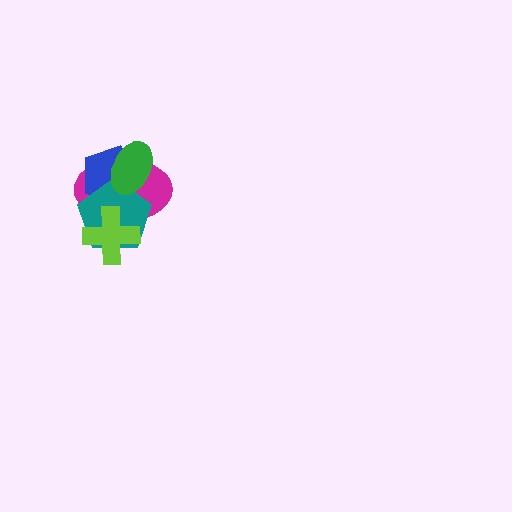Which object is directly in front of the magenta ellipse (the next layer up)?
The blue pentagon is directly in front of the magenta ellipse.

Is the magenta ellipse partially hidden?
Yes, it is partially covered by another shape.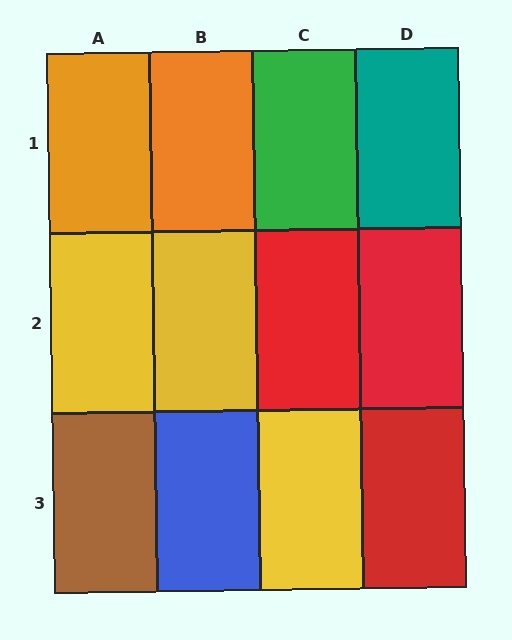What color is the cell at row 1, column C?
Green.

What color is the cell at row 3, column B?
Blue.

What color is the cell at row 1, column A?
Orange.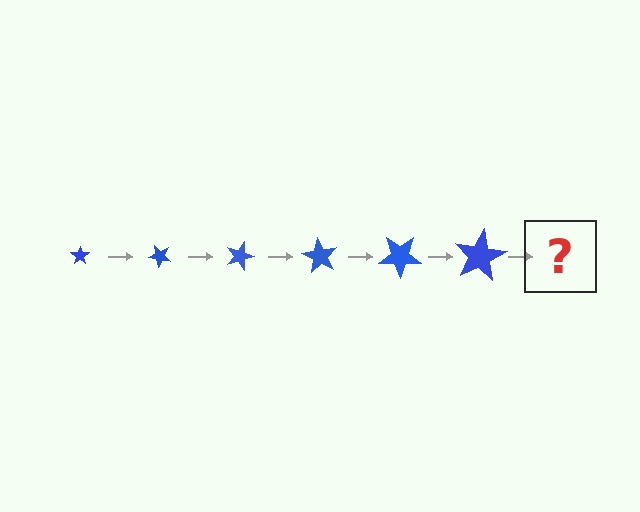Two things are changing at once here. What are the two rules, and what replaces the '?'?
The two rules are that the star grows larger each step and it rotates 45 degrees each step. The '?' should be a star, larger than the previous one and rotated 270 degrees from the start.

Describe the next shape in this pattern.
It should be a star, larger than the previous one and rotated 270 degrees from the start.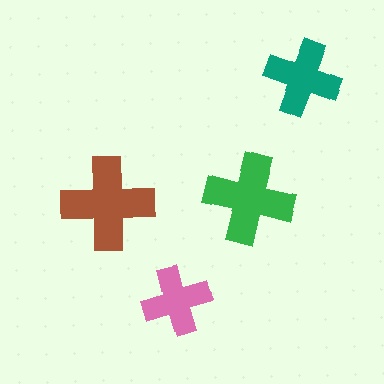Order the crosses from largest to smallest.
the brown one, the green one, the teal one, the pink one.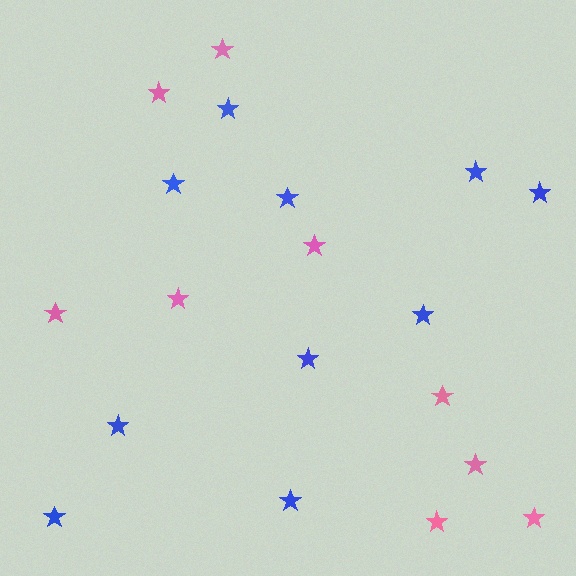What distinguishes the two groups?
There are 2 groups: one group of blue stars (10) and one group of pink stars (9).